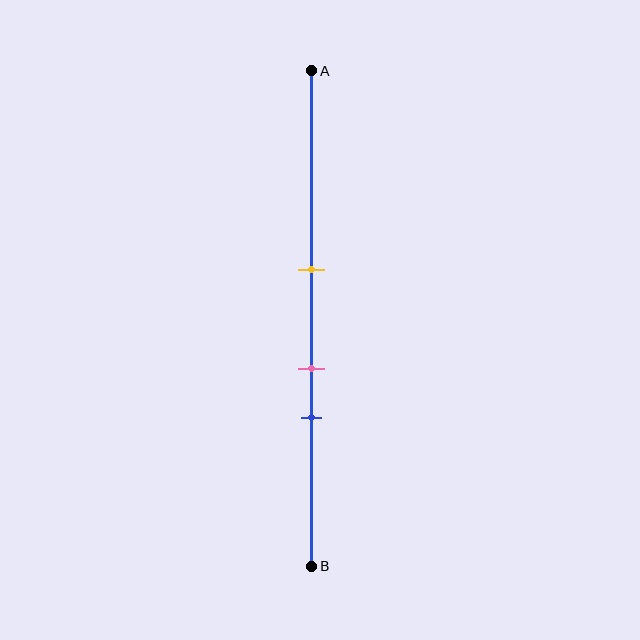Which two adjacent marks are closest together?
The pink and blue marks are the closest adjacent pair.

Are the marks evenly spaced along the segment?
Yes, the marks are approximately evenly spaced.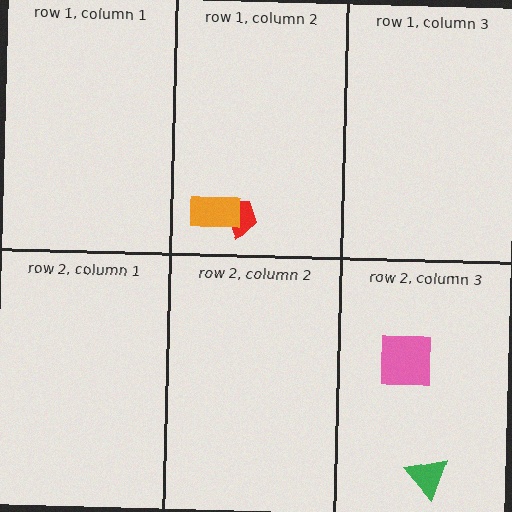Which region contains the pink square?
The row 2, column 3 region.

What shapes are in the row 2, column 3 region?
The green triangle, the pink square.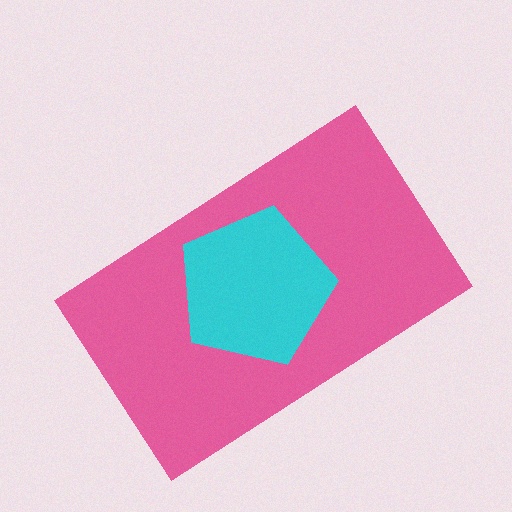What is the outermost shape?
The pink rectangle.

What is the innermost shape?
The cyan pentagon.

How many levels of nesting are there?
2.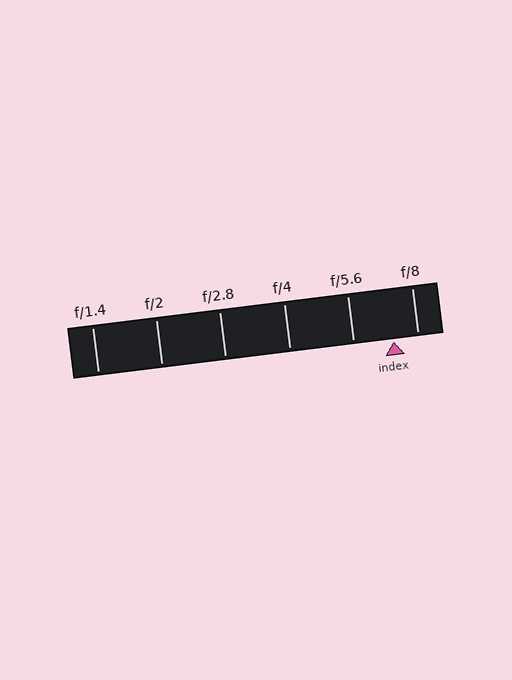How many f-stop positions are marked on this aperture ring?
There are 6 f-stop positions marked.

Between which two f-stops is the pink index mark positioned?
The index mark is between f/5.6 and f/8.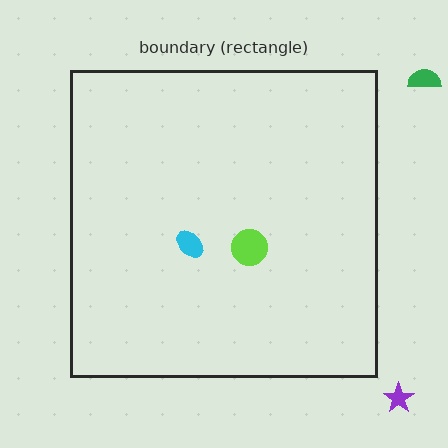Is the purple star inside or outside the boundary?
Outside.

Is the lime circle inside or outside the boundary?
Inside.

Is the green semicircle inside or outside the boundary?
Outside.